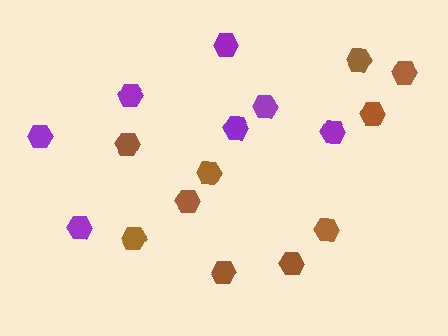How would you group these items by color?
There are 2 groups: one group of purple hexagons (7) and one group of brown hexagons (10).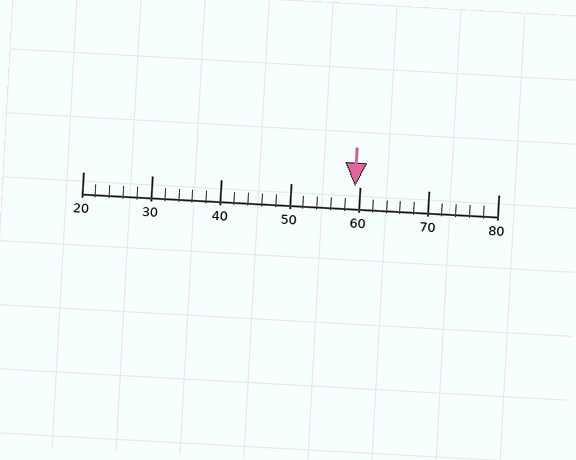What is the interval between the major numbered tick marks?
The major tick marks are spaced 10 units apart.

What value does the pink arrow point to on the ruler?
The pink arrow points to approximately 59.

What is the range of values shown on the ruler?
The ruler shows values from 20 to 80.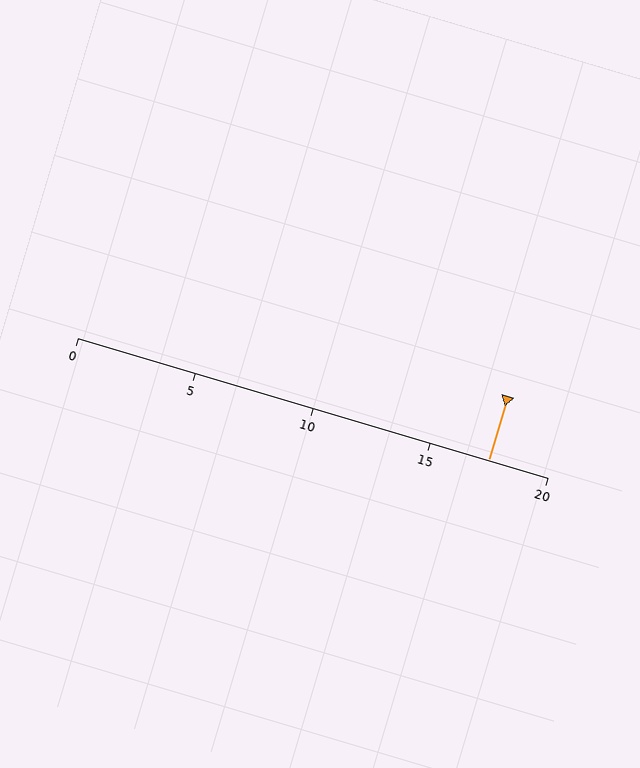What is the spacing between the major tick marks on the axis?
The major ticks are spaced 5 apart.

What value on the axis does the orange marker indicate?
The marker indicates approximately 17.5.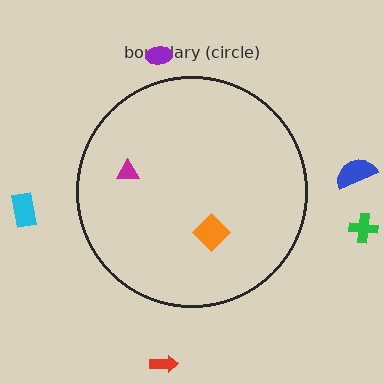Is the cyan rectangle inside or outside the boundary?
Outside.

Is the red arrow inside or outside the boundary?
Outside.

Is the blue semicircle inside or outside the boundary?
Outside.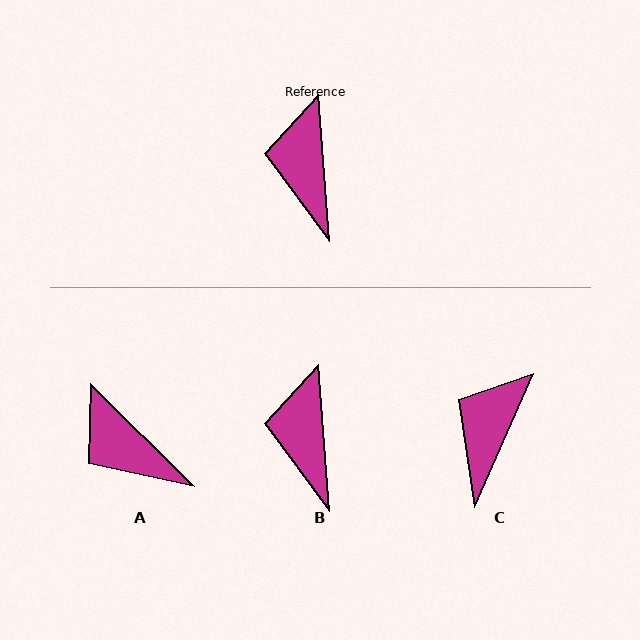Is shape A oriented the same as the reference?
No, it is off by about 41 degrees.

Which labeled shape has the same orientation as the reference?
B.